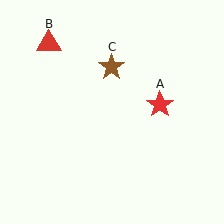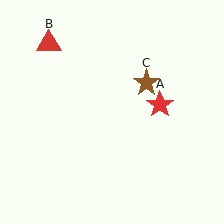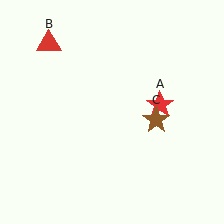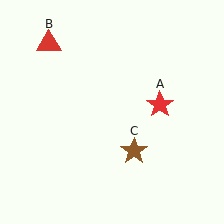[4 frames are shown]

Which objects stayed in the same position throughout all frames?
Red star (object A) and red triangle (object B) remained stationary.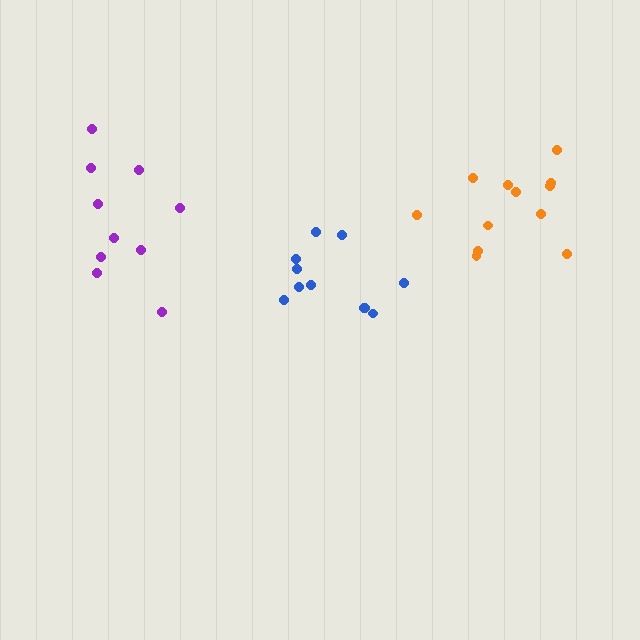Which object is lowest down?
The blue cluster is bottommost.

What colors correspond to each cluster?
The clusters are colored: orange, blue, purple.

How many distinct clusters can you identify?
There are 3 distinct clusters.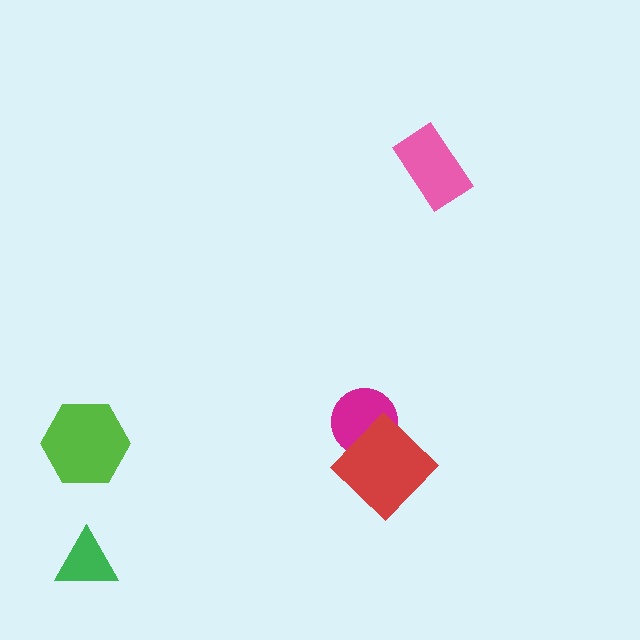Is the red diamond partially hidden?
No, no other shape covers it.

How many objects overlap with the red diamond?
1 object overlaps with the red diamond.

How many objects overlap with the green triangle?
0 objects overlap with the green triangle.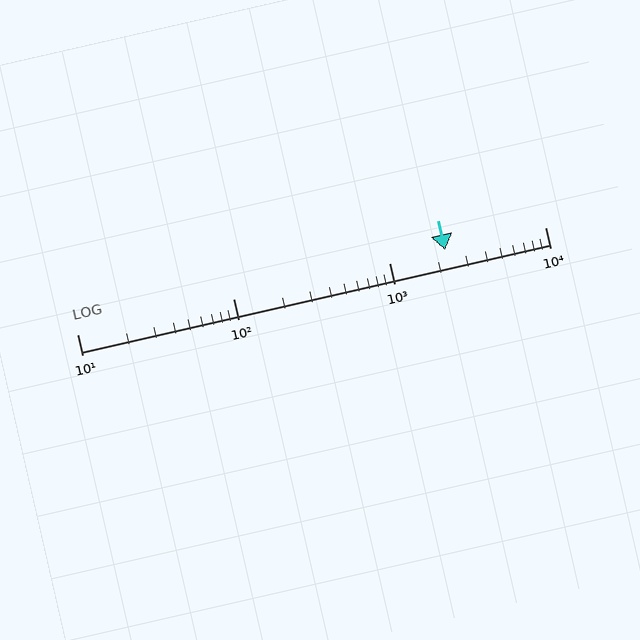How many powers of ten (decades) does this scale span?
The scale spans 3 decades, from 10 to 10000.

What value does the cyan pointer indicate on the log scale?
The pointer indicates approximately 2300.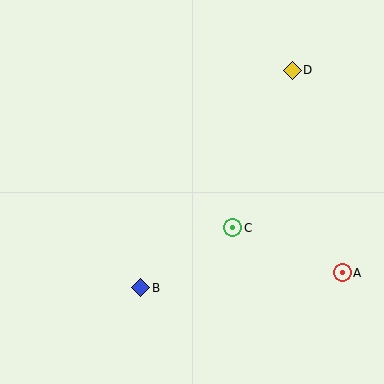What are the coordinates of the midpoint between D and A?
The midpoint between D and A is at (317, 172).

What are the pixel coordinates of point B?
Point B is at (141, 288).